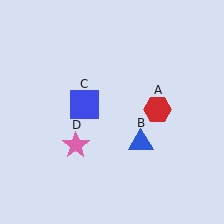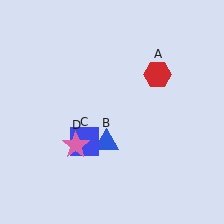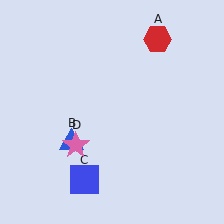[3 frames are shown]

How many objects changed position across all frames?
3 objects changed position: red hexagon (object A), blue triangle (object B), blue square (object C).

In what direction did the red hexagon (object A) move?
The red hexagon (object A) moved up.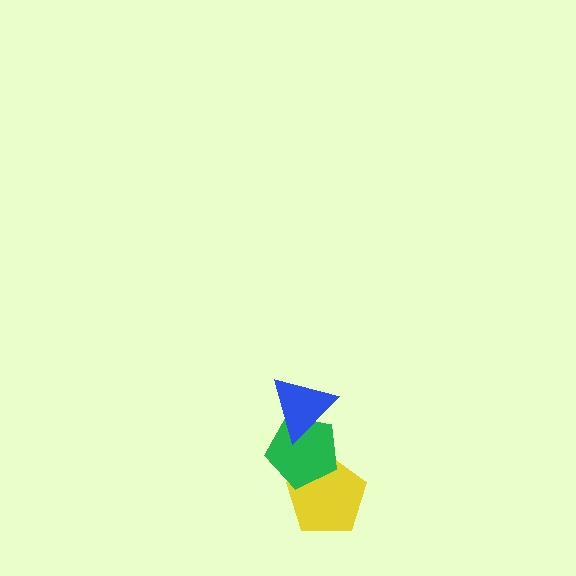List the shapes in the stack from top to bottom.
From top to bottom: the blue triangle, the green pentagon, the yellow pentagon.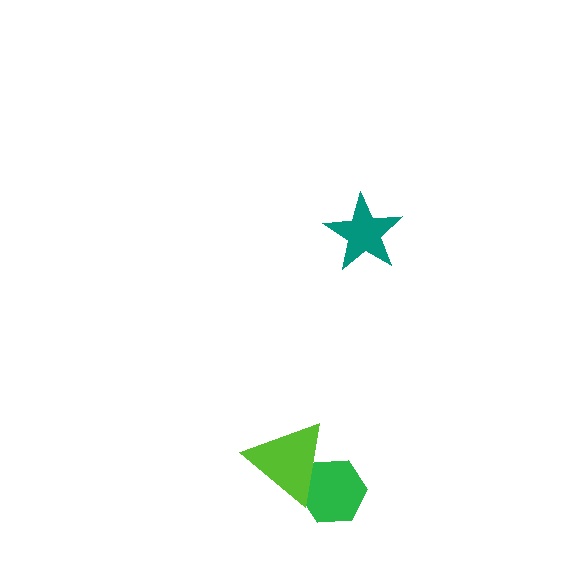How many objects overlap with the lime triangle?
1 object overlaps with the lime triangle.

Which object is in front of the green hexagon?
The lime triangle is in front of the green hexagon.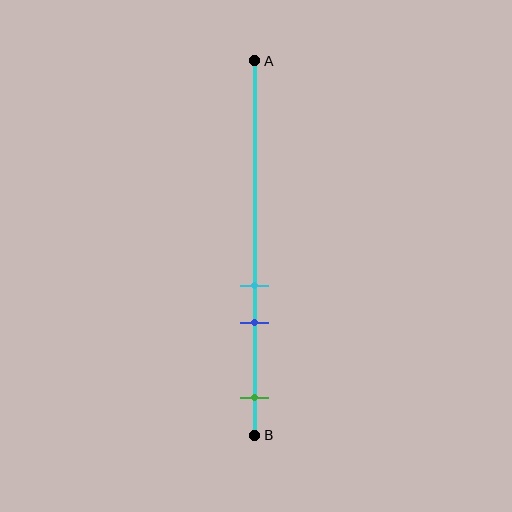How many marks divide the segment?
There are 3 marks dividing the segment.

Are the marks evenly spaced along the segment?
No, the marks are not evenly spaced.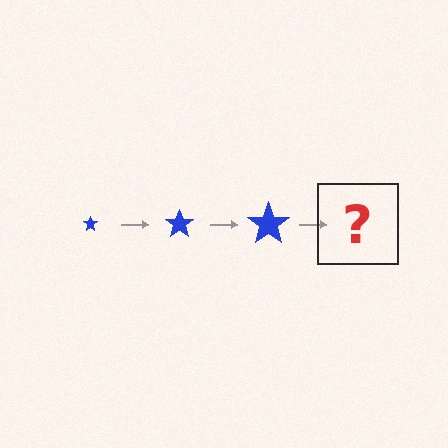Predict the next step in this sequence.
The next step is a blue star, larger than the previous one.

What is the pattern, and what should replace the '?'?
The pattern is that the star gets progressively larger each step. The '?' should be a blue star, larger than the previous one.